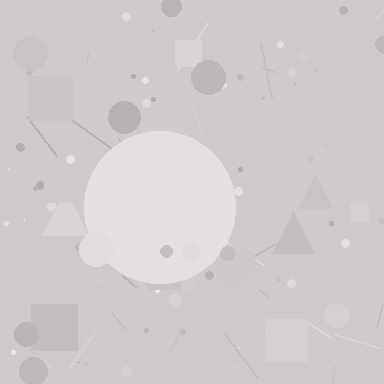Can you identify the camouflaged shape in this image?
The camouflaged shape is a circle.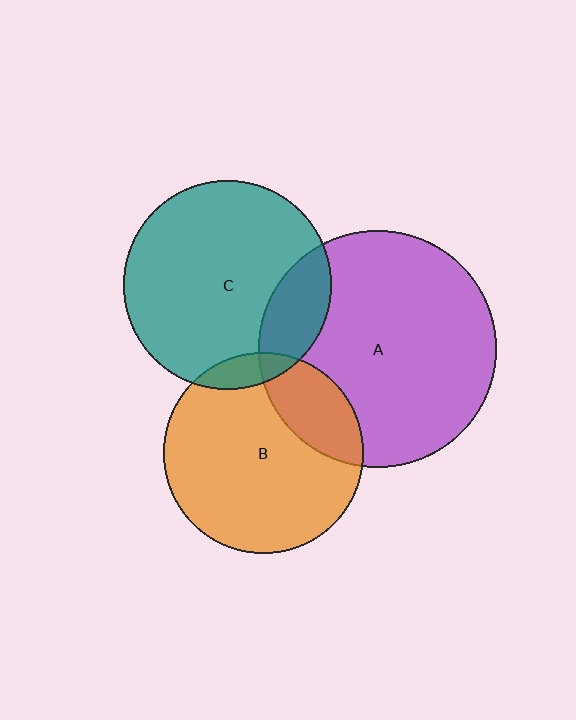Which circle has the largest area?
Circle A (purple).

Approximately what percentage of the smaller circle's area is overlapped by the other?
Approximately 20%.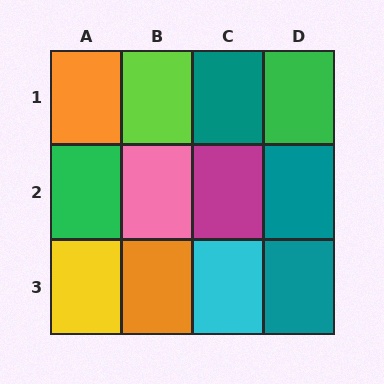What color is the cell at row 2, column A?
Green.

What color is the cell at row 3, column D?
Teal.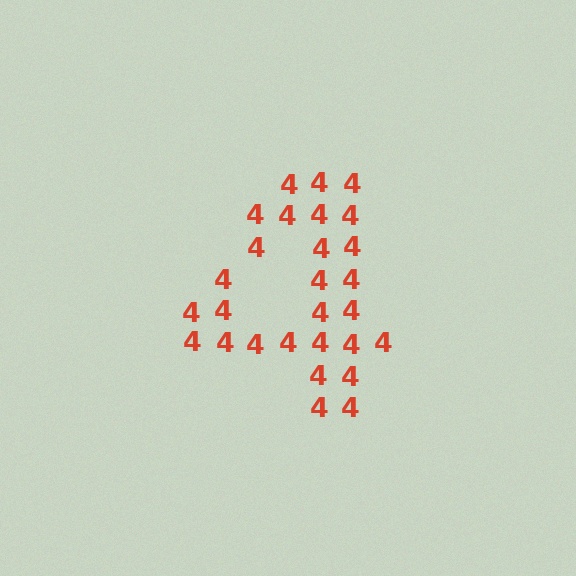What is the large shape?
The large shape is the digit 4.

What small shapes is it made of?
It is made of small digit 4's.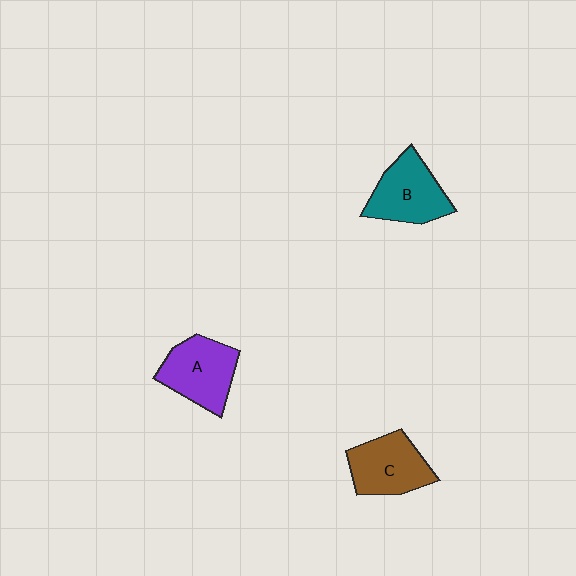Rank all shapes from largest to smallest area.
From largest to smallest: A (purple), B (teal), C (brown).